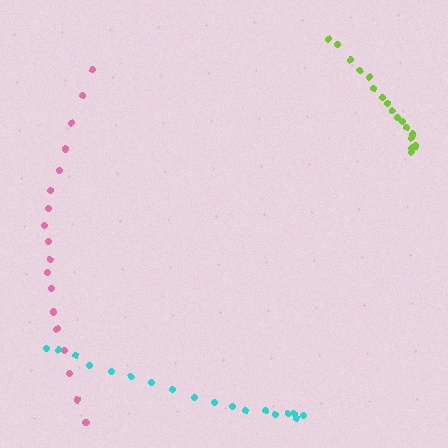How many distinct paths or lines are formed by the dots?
There are 3 distinct paths.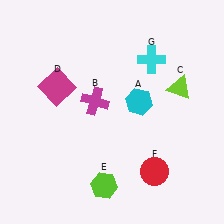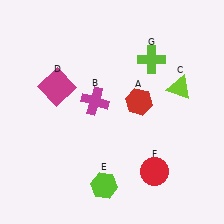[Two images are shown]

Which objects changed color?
A changed from cyan to red. G changed from cyan to lime.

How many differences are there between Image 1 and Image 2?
There are 2 differences between the two images.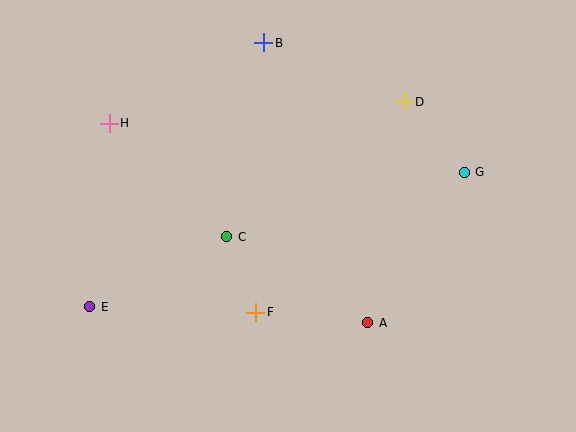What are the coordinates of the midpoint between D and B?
The midpoint between D and B is at (334, 72).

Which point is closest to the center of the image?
Point C at (227, 237) is closest to the center.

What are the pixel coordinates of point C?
Point C is at (227, 237).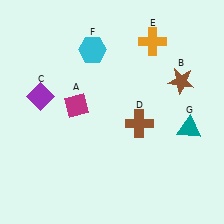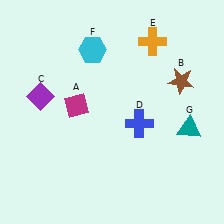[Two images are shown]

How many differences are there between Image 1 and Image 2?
There is 1 difference between the two images.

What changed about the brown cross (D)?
In Image 1, D is brown. In Image 2, it changed to blue.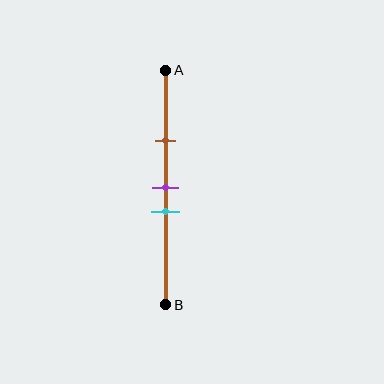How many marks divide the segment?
There are 3 marks dividing the segment.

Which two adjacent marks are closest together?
The purple and cyan marks are the closest adjacent pair.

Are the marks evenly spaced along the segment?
No, the marks are not evenly spaced.